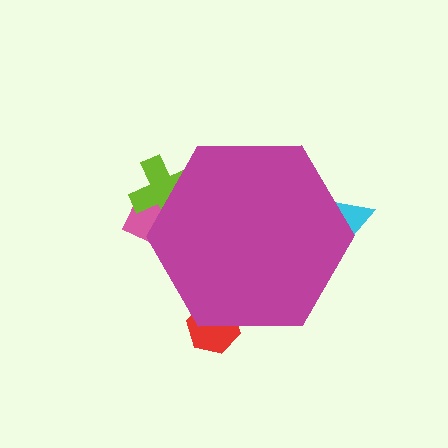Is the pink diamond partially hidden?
Yes, the pink diamond is partially hidden behind the magenta hexagon.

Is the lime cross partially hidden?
Yes, the lime cross is partially hidden behind the magenta hexagon.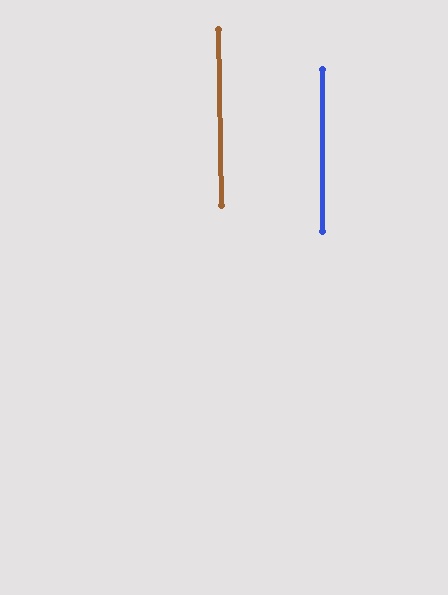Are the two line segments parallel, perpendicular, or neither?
Parallel — their directions differ by only 0.9°.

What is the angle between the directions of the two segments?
Approximately 1 degree.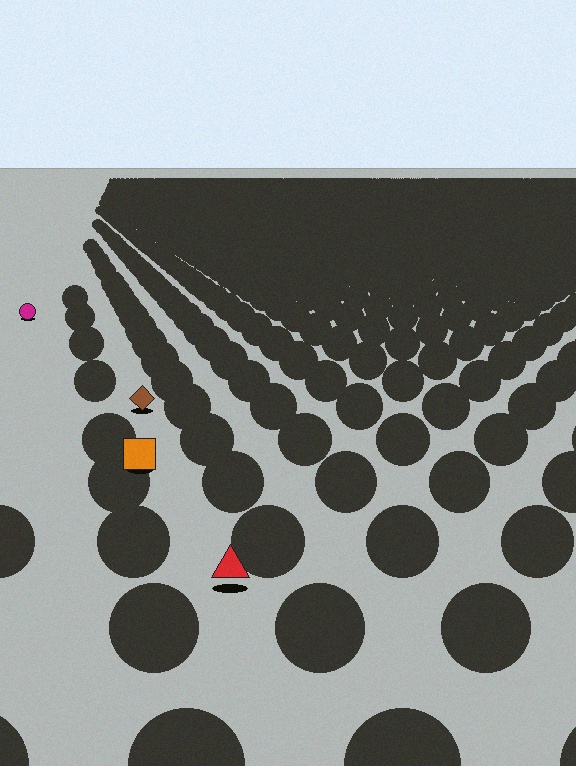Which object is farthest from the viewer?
The magenta circle is farthest from the viewer. It appears smaller and the ground texture around it is denser.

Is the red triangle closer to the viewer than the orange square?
Yes. The red triangle is closer — you can tell from the texture gradient: the ground texture is coarser near it.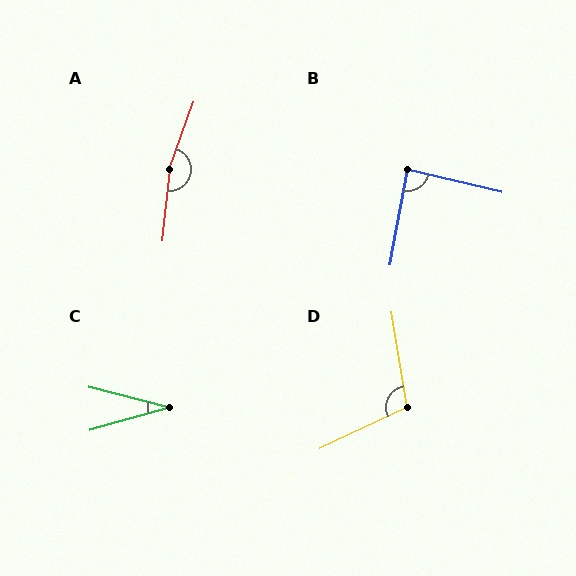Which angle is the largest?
A, at approximately 166 degrees.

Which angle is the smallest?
C, at approximately 30 degrees.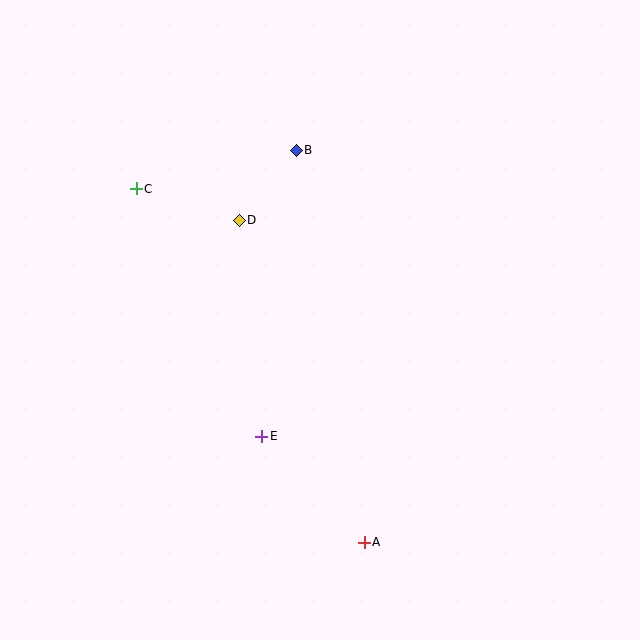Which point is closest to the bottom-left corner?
Point E is closest to the bottom-left corner.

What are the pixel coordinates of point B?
Point B is at (296, 150).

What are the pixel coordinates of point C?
Point C is at (136, 189).